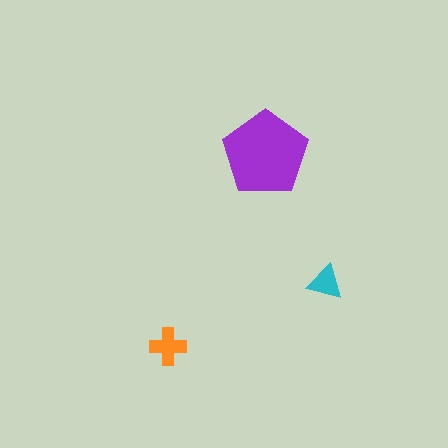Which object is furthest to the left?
The orange cross is leftmost.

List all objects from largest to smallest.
The purple pentagon, the orange cross, the cyan triangle.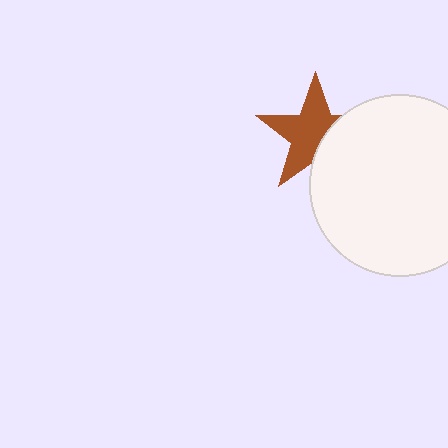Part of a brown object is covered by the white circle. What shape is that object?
It is a star.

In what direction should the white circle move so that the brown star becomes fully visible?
The white circle should move right. That is the shortest direction to clear the overlap and leave the brown star fully visible.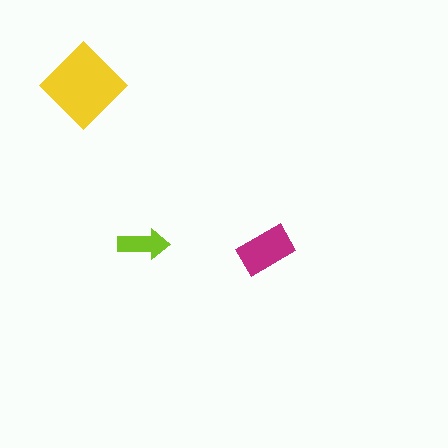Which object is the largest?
The yellow diamond.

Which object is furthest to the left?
The yellow diamond is leftmost.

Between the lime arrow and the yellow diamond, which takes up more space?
The yellow diamond.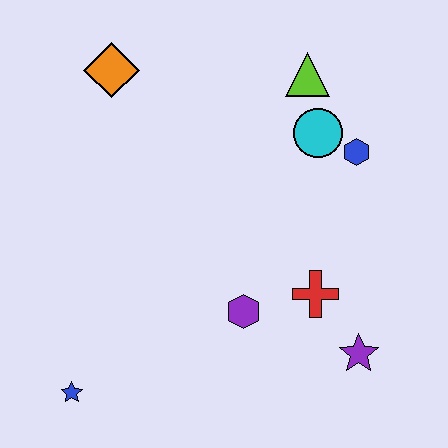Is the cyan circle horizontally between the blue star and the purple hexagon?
No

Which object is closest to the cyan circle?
The blue hexagon is closest to the cyan circle.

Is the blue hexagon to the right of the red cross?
Yes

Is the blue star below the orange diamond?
Yes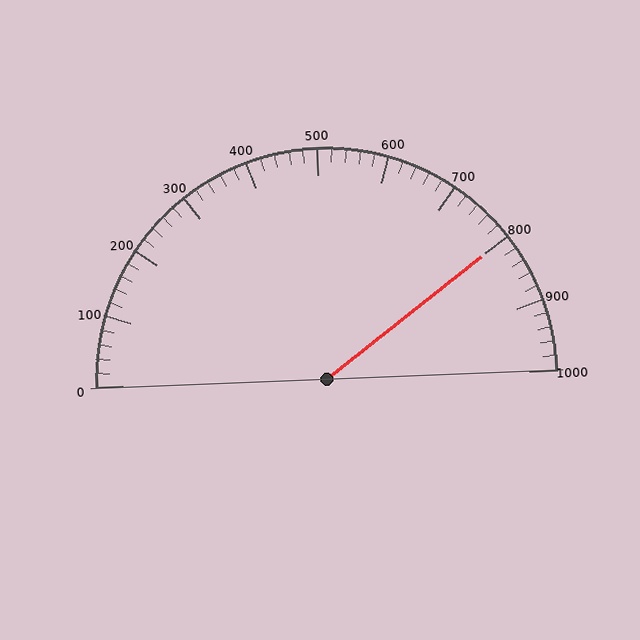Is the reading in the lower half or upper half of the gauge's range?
The reading is in the upper half of the range (0 to 1000).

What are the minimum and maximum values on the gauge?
The gauge ranges from 0 to 1000.